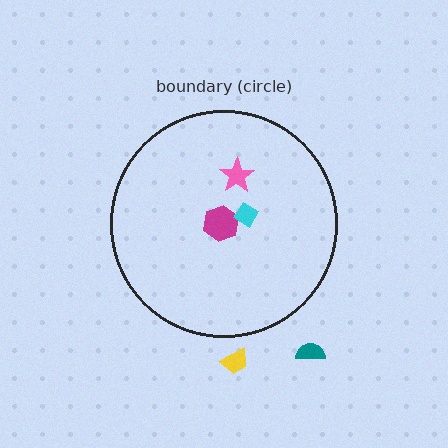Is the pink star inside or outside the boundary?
Inside.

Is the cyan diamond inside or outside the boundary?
Inside.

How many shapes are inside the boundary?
3 inside, 2 outside.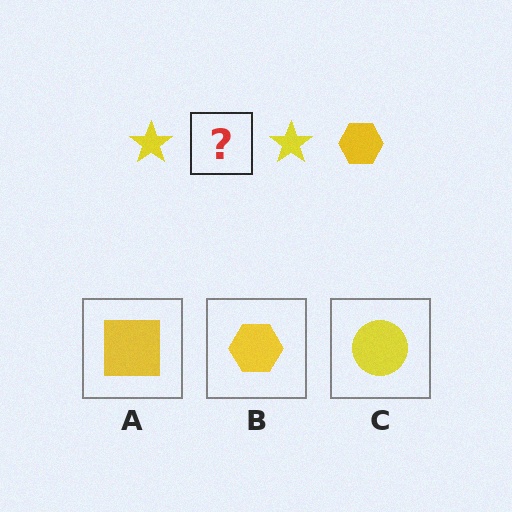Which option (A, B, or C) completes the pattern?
B.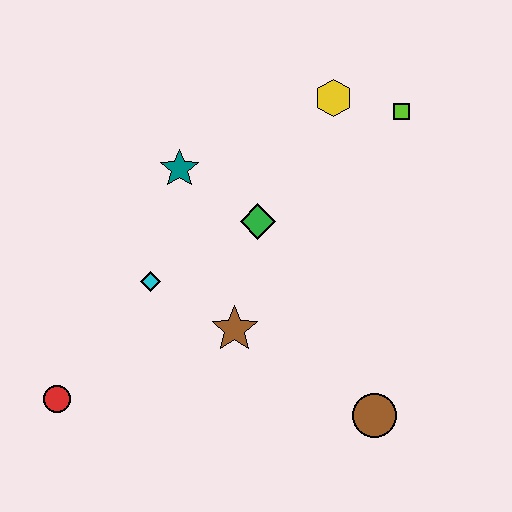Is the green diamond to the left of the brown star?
No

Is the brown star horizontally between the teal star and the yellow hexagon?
Yes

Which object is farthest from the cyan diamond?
The lime square is farthest from the cyan diamond.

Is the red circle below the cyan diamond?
Yes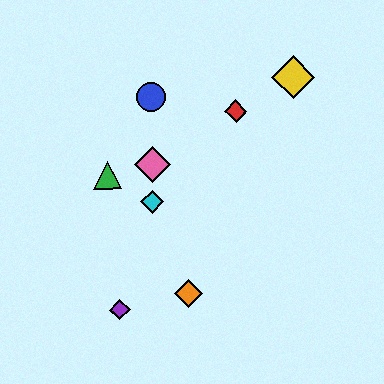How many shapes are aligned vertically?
3 shapes (the blue circle, the cyan diamond, the pink diamond) are aligned vertically.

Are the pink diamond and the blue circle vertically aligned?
Yes, both are at x≈152.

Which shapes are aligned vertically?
The blue circle, the cyan diamond, the pink diamond are aligned vertically.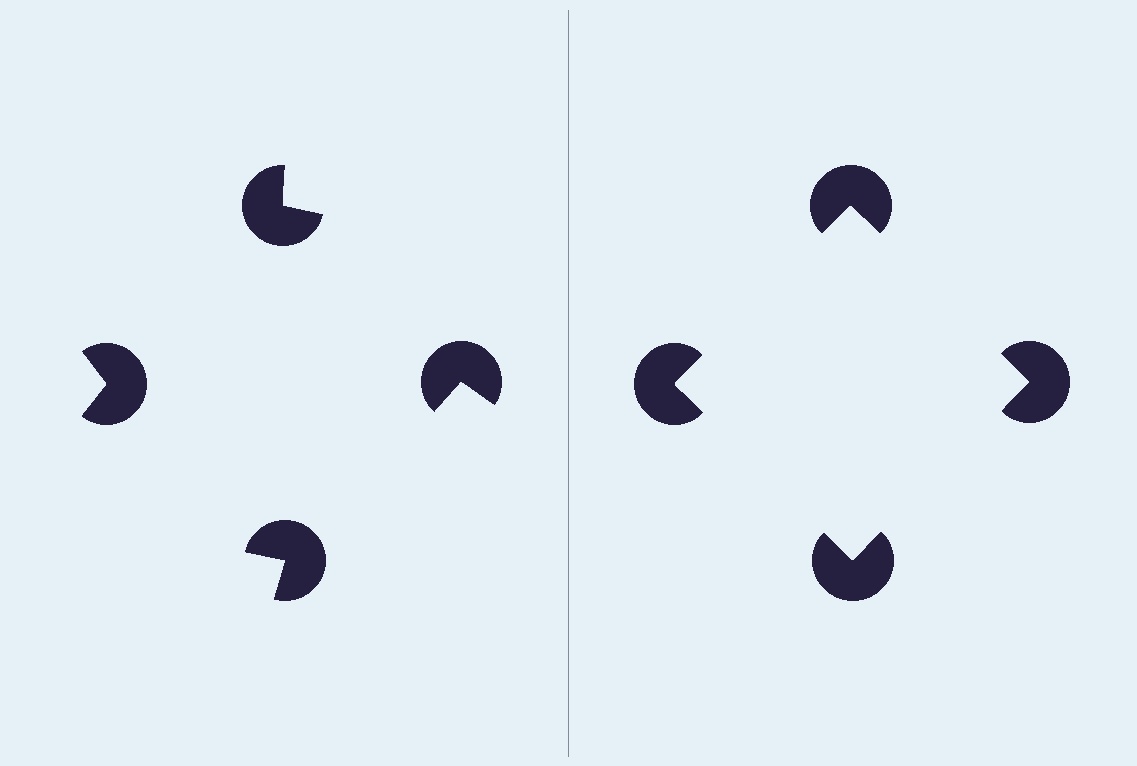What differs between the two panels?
The pac-man discs are positioned identically on both sides; only the wedge orientations differ. On the right they align to a square; on the left they are misaligned.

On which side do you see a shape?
An illusory square appears on the right side. On the left side the wedge cuts are rotated, so no coherent shape forms.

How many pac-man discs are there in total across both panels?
8 — 4 on each side.